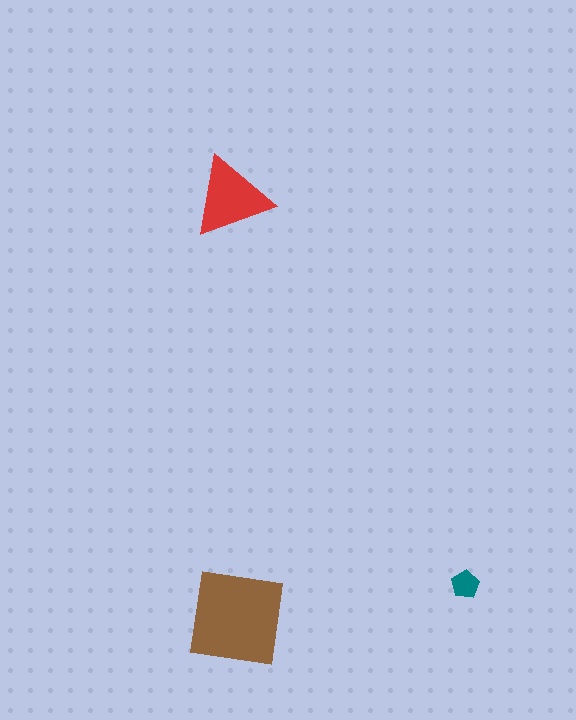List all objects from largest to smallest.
The brown square, the red triangle, the teal pentagon.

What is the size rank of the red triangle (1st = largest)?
2nd.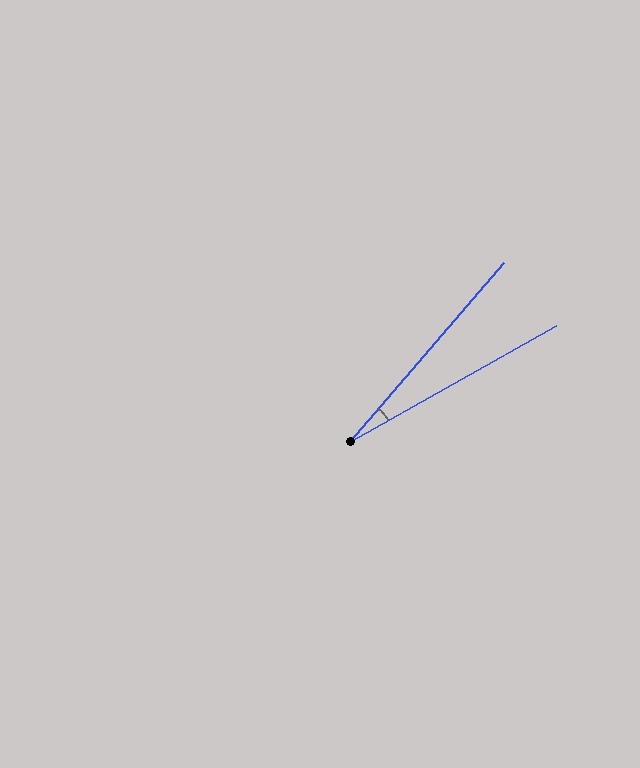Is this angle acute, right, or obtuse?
It is acute.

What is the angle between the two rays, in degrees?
Approximately 20 degrees.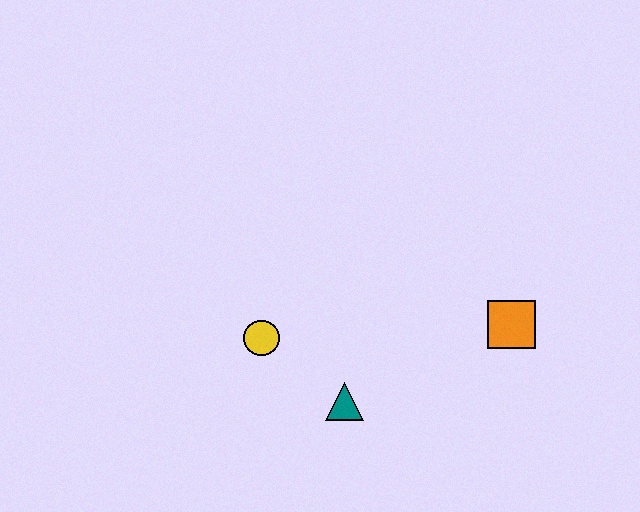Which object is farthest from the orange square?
The yellow circle is farthest from the orange square.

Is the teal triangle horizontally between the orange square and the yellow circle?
Yes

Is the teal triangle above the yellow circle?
No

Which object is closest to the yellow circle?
The teal triangle is closest to the yellow circle.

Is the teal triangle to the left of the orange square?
Yes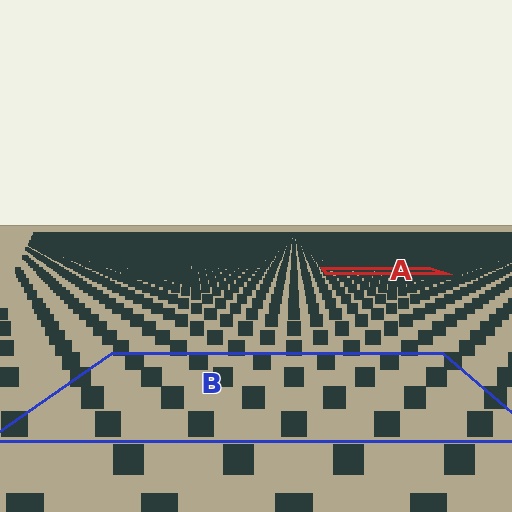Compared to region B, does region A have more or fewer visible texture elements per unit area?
Region A has more texture elements per unit area — they are packed more densely because it is farther away.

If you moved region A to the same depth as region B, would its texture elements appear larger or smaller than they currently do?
They would appear larger. At a closer depth, the same texture elements are projected at a bigger on-screen size.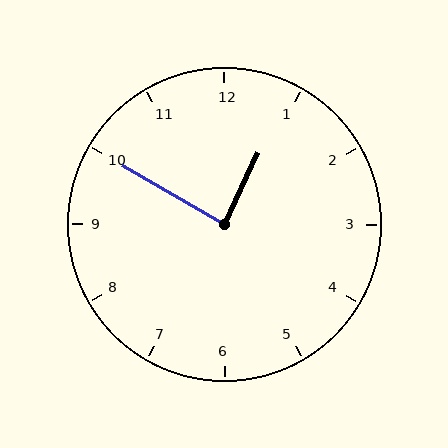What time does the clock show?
12:50.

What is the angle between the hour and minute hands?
Approximately 85 degrees.